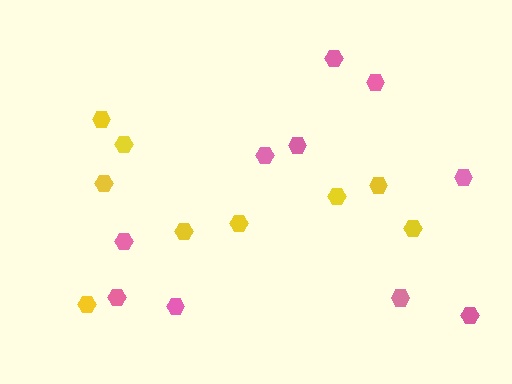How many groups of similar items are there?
There are 2 groups: one group of yellow hexagons (9) and one group of pink hexagons (10).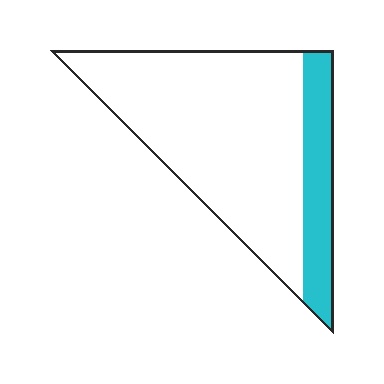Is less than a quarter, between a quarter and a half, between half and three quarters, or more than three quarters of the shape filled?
Less than a quarter.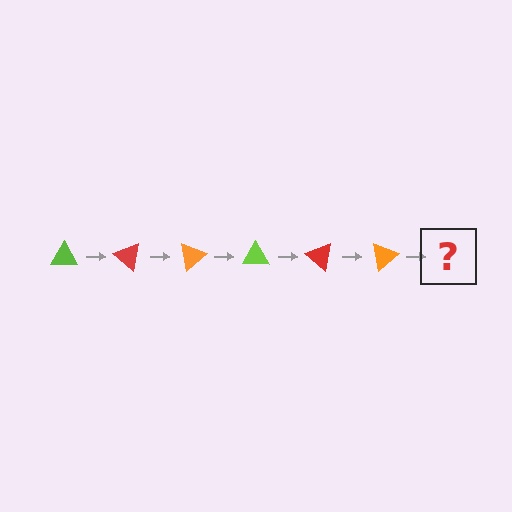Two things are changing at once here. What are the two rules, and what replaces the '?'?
The two rules are that it rotates 40 degrees each step and the color cycles through lime, red, and orange. The '?' should be a lime triangle, rotated 240 degrees from the start.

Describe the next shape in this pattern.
It should be a lime triangle, rotated 240 degrees from the start.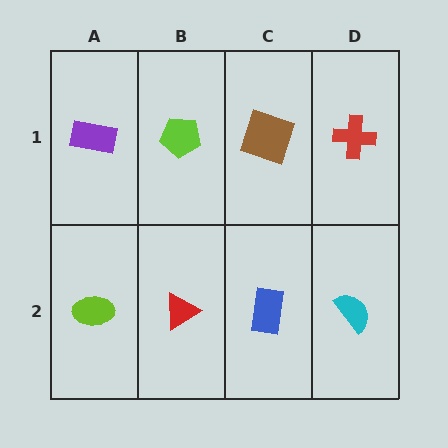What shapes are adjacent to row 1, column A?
A lime ellipse (row 2, column A), a lime pentagon (row 1, column B).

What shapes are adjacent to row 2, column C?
A brown square (row 1, column C), a red triangle (row 2, column B), a cyan semicircle (row 2, column D).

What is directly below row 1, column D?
A cyan semicircle.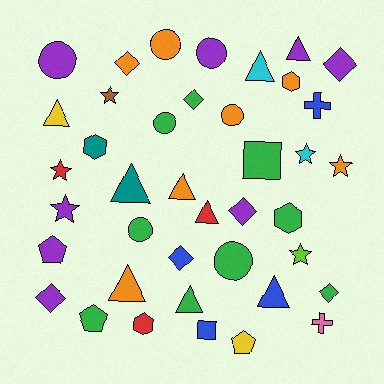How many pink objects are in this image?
There is 1 pink object.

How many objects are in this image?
There are 40 objects.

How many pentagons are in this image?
There are 3 pentagons.